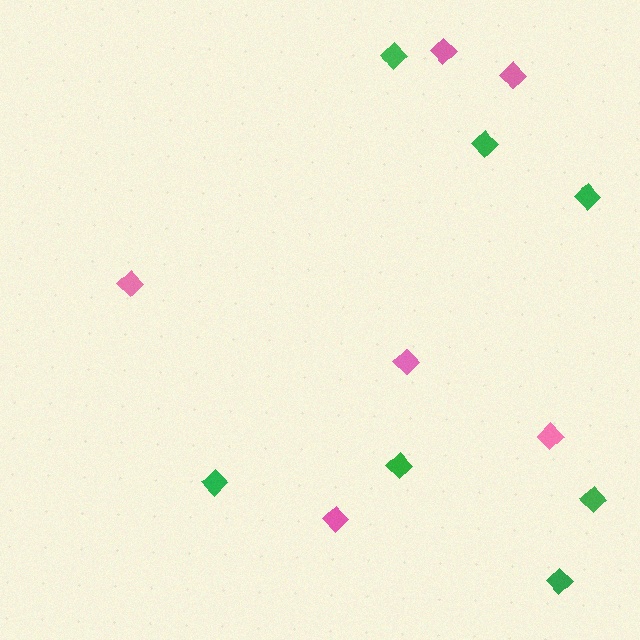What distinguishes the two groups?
There are 2 groups: one group of pink diamonds (6) and one group of green diamonds (7).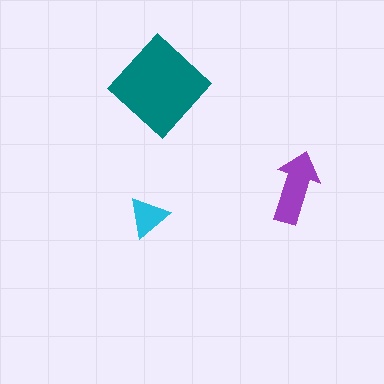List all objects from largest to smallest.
The teal diamond, the purple arrow, the cyan triangle.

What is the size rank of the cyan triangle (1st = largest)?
3rd.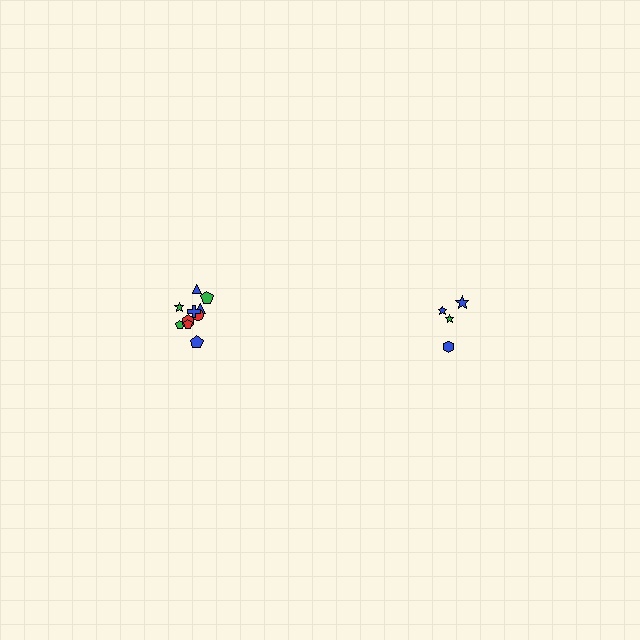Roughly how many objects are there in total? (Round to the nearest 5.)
Roughly 15 objects in total.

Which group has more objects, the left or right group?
The left group.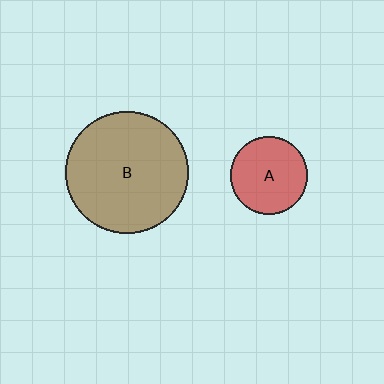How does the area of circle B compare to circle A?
Approximately 2.5 times.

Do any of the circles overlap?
No, none of the circles overlap.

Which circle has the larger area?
Circle B (brown).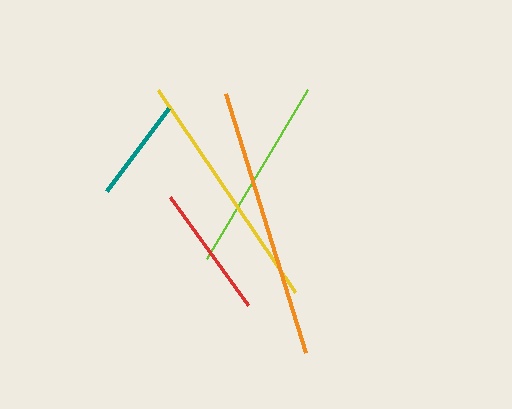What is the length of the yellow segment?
The yellow segment is approximately 244 pixels long.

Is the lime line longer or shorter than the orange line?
The orange line is longer than the lime line.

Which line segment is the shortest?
The teal line is the shortest at approximately 104 pixels.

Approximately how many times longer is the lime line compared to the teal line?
The lime line is approximately 1.9 times the length of the teal line.